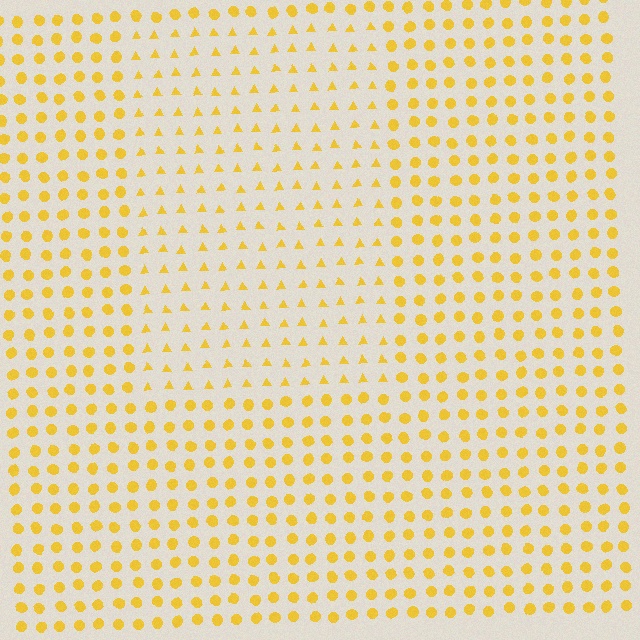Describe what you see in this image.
The image is filled with small yellow elements arranged in a uniform grid. A rectangle-shaped region contains triangles, while the surrounding area contains circles. The boundary is defined purely by the change in element shape.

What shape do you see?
I see a rectangle.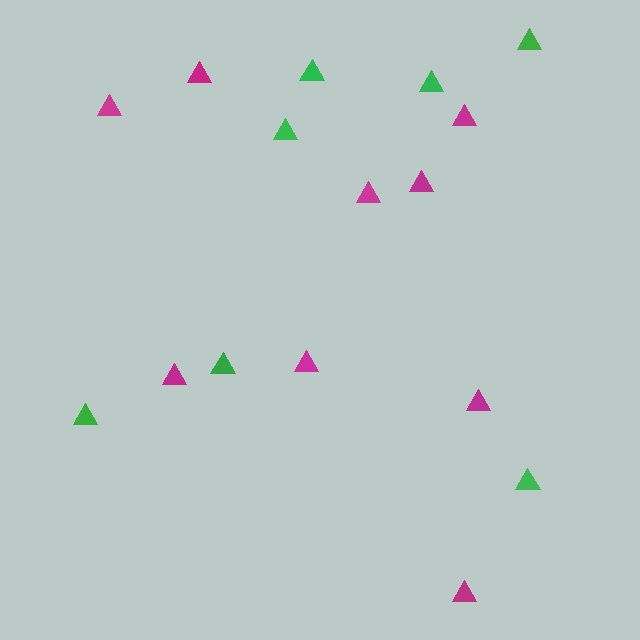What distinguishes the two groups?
There are 2 groups: one group of green triangles (7) and one group of magenta triangles (9).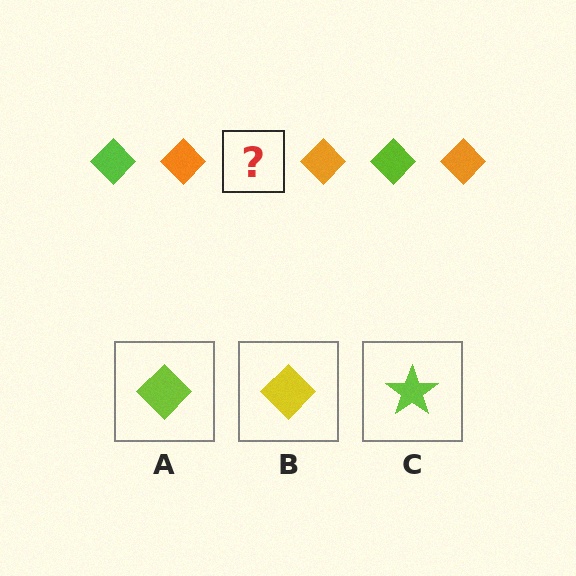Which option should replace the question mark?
Option A.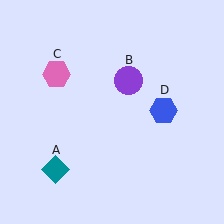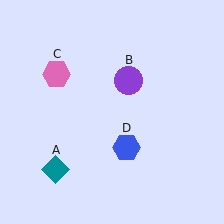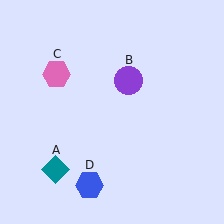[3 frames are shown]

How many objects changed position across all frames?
1 object changed position: blue hexagon (object D).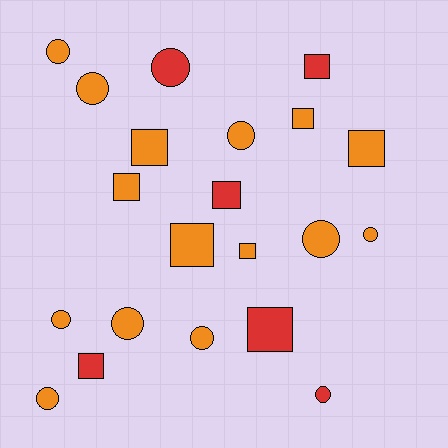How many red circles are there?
There are 2 red circles.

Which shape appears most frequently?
Circle, with 11 objects.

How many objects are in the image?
There are 21 objects.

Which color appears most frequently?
Orange, with 15 objects.